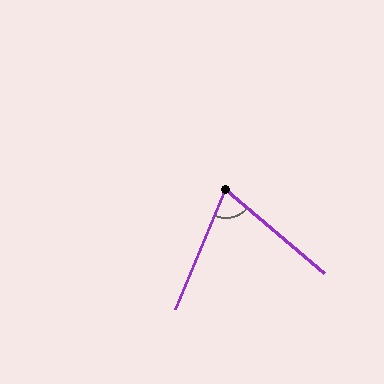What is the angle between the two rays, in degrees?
Approximately 72 degrees.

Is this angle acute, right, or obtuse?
It is acute.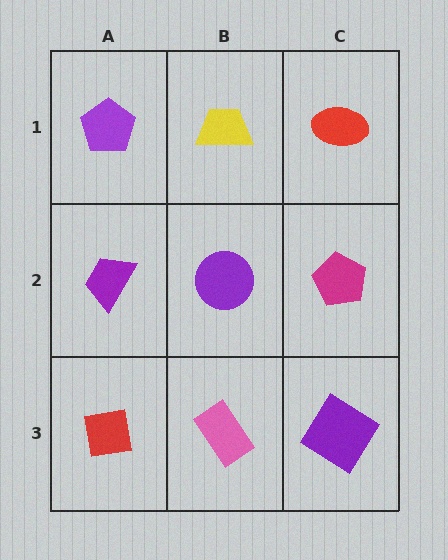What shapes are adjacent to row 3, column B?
A purple circle (row 2, column B), a red square (row 3, column A), a purple diamond (row 3, column C).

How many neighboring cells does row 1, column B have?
3.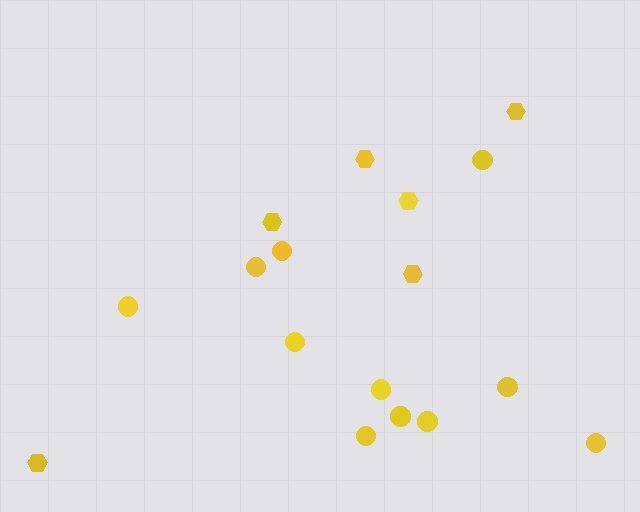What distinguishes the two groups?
There are 2 groups: one group of hexagons (6) and one group of circles (11).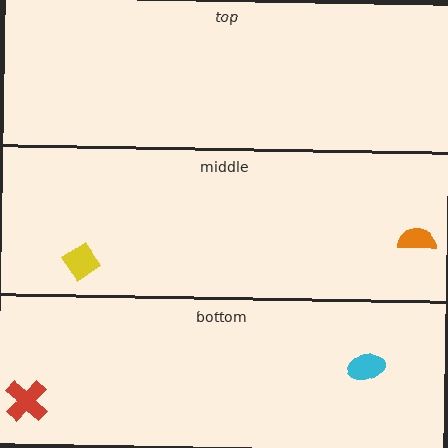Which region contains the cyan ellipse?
The bottom region.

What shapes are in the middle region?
The yellow diamond, the orange semicircle.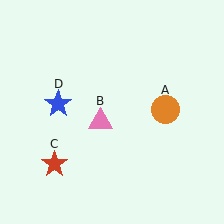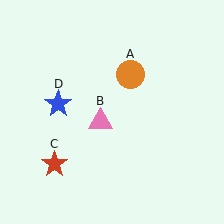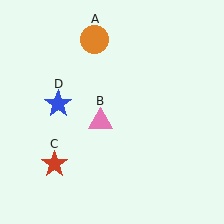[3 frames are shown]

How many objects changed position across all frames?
1 object changed position: orange circle (object A).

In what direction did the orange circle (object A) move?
The orange circle (object A) moved up and to the left.